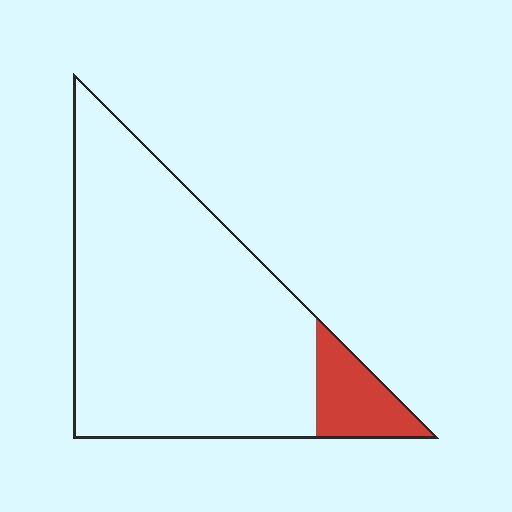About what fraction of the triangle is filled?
About one eighth (1/8).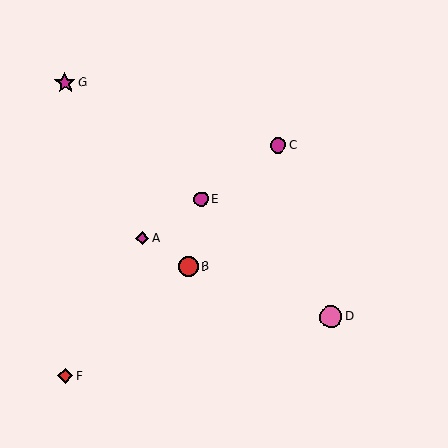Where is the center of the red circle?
The center of the red circle is at (188, 267).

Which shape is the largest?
The pink circle (labeled D) is the largest.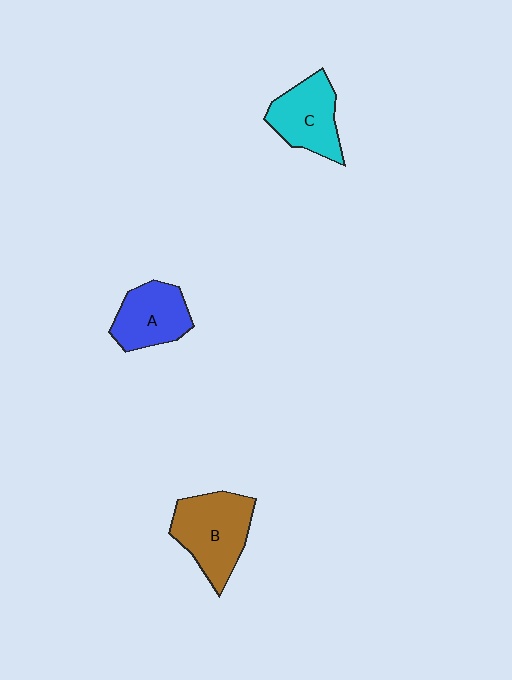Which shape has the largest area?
Shape B (brown).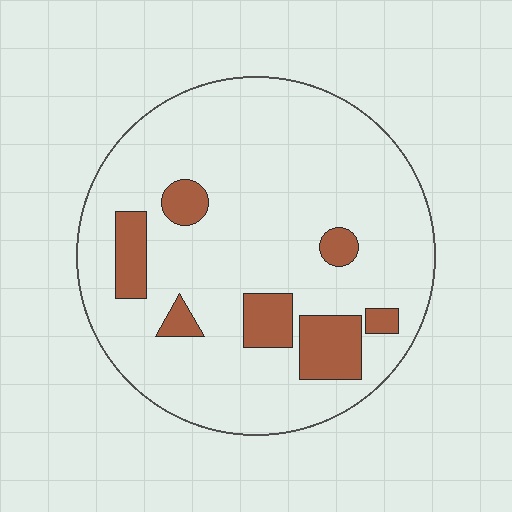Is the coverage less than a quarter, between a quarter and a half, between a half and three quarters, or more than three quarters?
Less than a quarter.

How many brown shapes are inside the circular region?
7.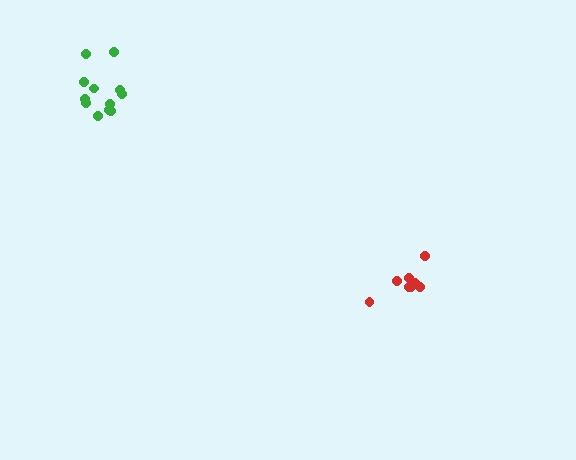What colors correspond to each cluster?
The clusters are colored: green, red.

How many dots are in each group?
Group 1: 12 dots, Group 2: 8 dots (20 total).